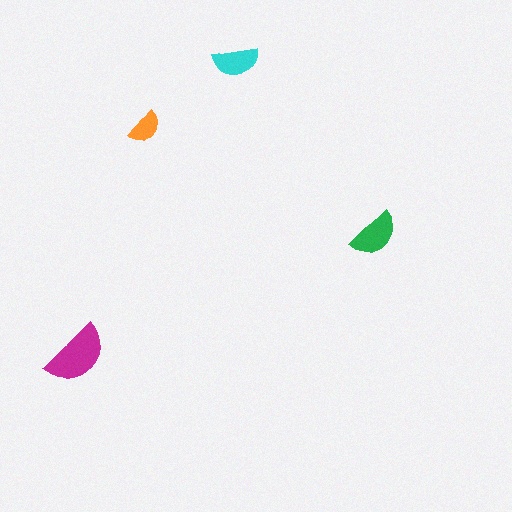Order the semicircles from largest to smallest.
the magenta one, the green one, the cyan one, the orange one.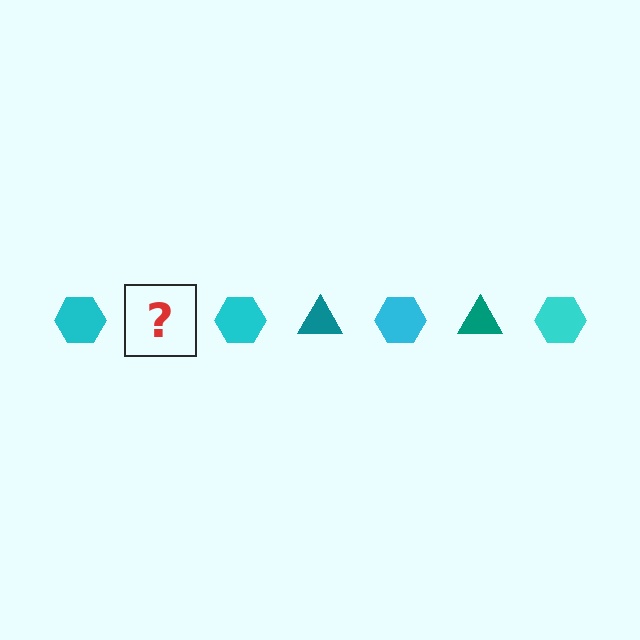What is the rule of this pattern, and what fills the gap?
The rule is that the pattern alternates between cyan hexagon and teal triangle. The gap should be filled with a teal triangle.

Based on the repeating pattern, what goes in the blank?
The blank should be a teal triangle.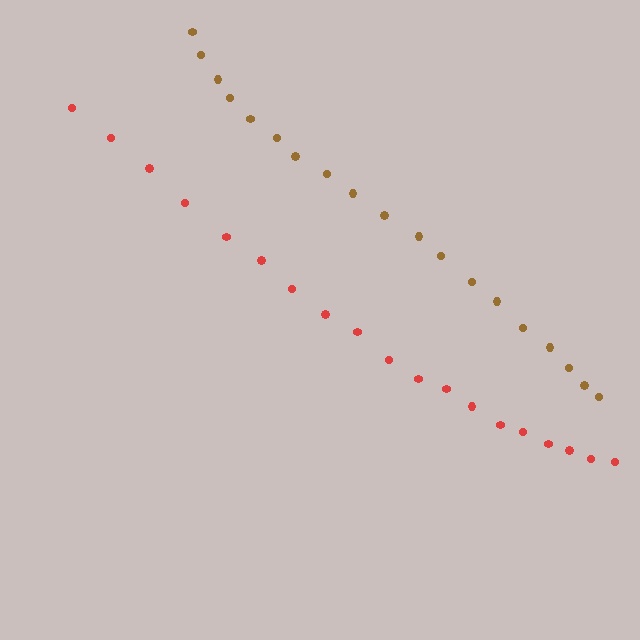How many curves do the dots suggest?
There are 2 distinct paths.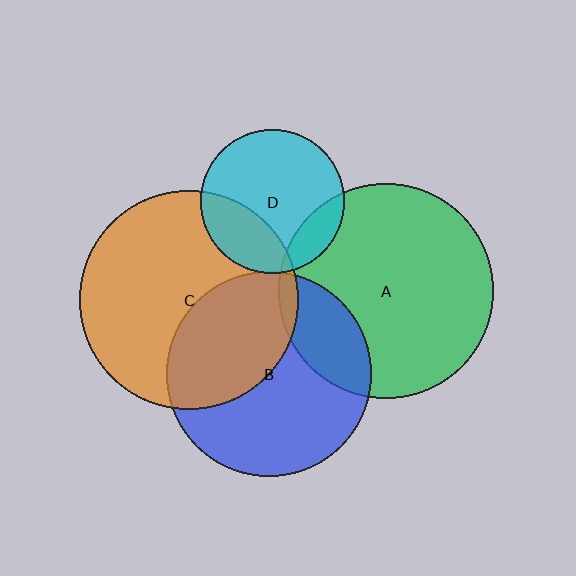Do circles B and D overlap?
Yes.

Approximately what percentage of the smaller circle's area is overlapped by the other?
Approximately 5%.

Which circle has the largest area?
Circle C (orange).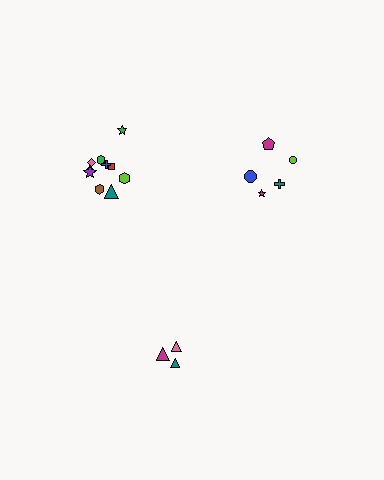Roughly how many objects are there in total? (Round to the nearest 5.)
Roughly 20 objects in total.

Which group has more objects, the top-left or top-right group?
The top-left group.